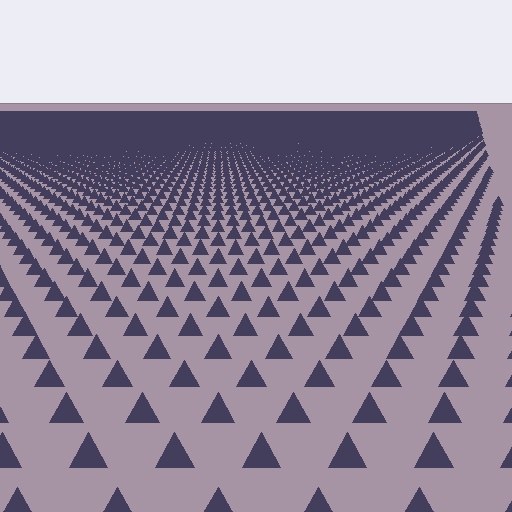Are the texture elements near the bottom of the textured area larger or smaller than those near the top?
Larger. Near the bottom, elements are closer to the viewer and appear at a bigger on-screen size.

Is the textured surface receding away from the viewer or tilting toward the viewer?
The surface is receding away from the viewer. Texture elements get smaller and denser toward the top.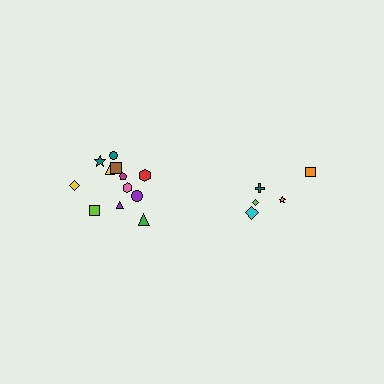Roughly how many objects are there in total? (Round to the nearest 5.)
Roughly 15 objects in total.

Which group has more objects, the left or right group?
The left group.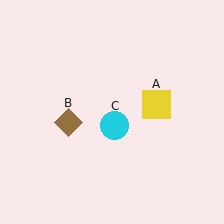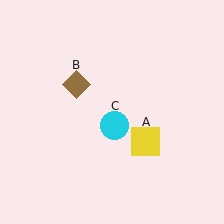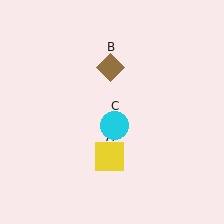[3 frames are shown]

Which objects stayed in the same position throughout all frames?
Cyan circle (object C) remained stationary.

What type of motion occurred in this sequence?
The yellow square (object A), brown diamond (object B) rotated clockwise around the center of the scene.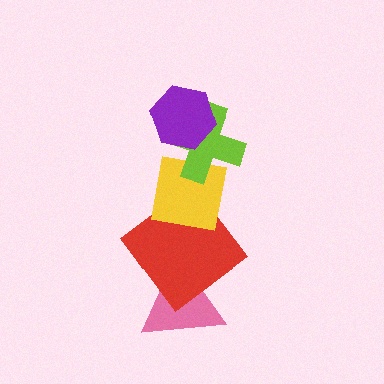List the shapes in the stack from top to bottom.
From top to bottom: the purple hexagon, the lime cross, the yellow square, the red diamond, the pink triangle.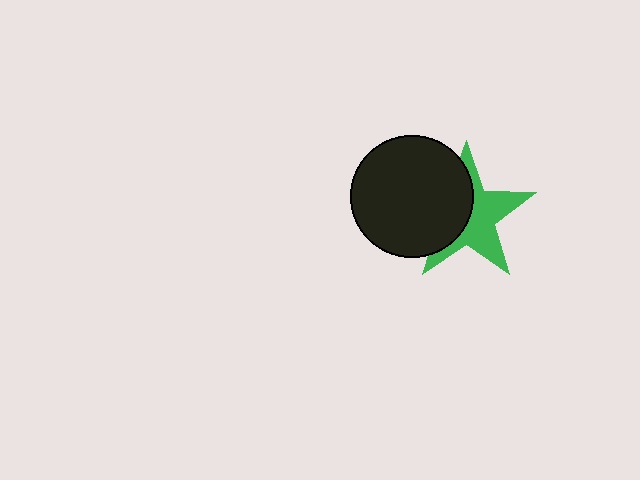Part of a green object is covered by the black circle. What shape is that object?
It is a star.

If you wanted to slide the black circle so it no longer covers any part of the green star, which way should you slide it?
Slide it left — that is the most direct way to separate the two shapes.